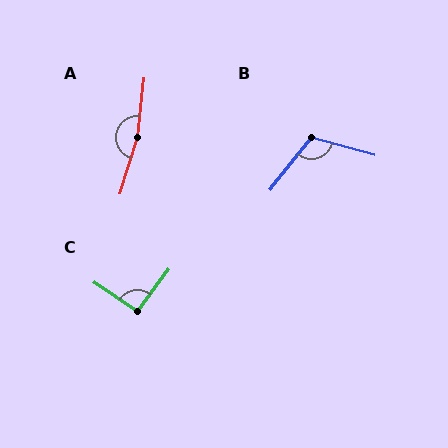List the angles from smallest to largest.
C (92°), B (113°), A (169°).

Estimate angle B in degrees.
Approximately 113 degrees.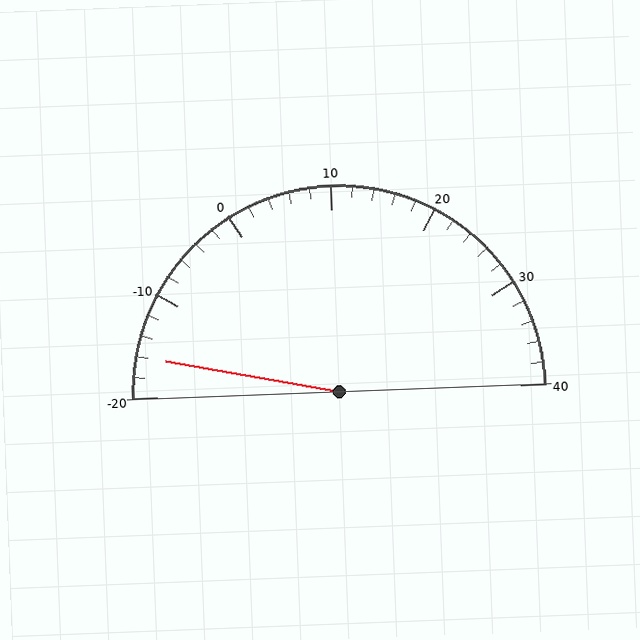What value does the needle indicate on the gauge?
The needle indicates approximately -16.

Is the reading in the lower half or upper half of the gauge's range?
The reading is in the lower half of the range (-20 to 40).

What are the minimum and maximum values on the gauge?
The gauge ranges from -20 to 40.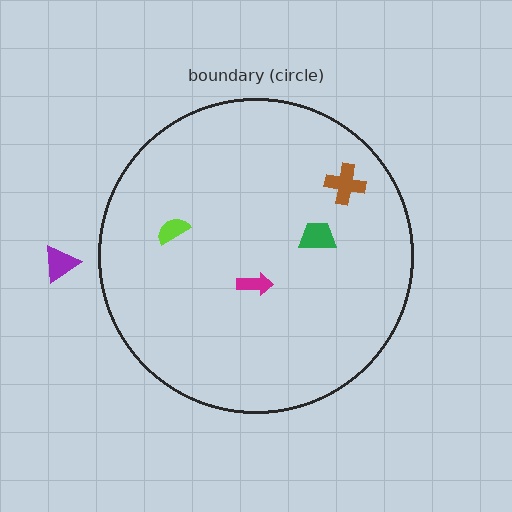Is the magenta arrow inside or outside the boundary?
Inside.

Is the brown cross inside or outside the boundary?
Inside.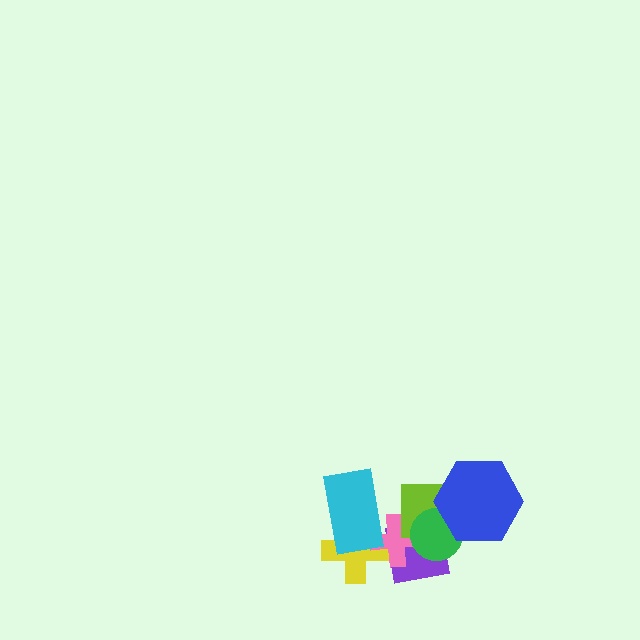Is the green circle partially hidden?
Yes, it is partially covered by another shape.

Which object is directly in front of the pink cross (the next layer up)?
The lime rectangle is directly in front of the pink cross.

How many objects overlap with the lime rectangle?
4 objects overlap with the lime rectangle.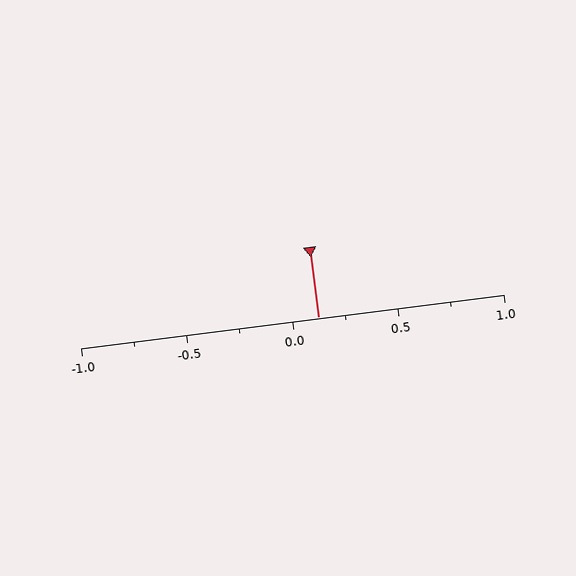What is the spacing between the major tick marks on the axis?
The major ticks are spaced 0.5 apart.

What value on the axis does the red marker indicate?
The marker indicates approximately 0.12.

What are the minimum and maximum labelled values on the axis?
The axis runs from -1.0 to 1.0.